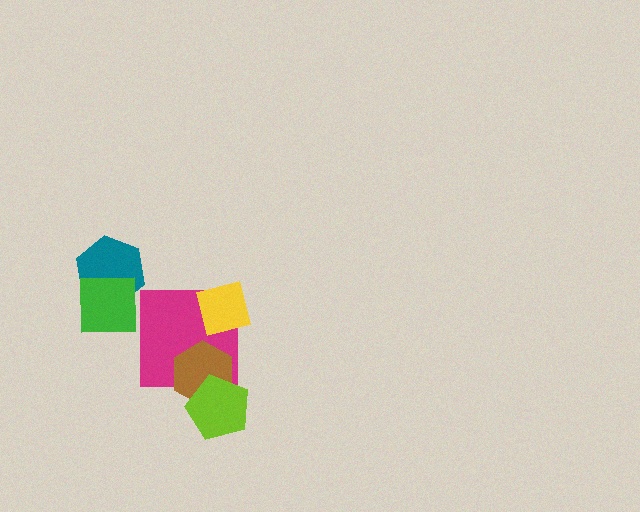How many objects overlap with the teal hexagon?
1 object overlaps with the teal hexagon.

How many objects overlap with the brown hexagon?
2 objects overlap with the brown hexagon.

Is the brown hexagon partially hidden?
Yes, it is partially covered by another shape.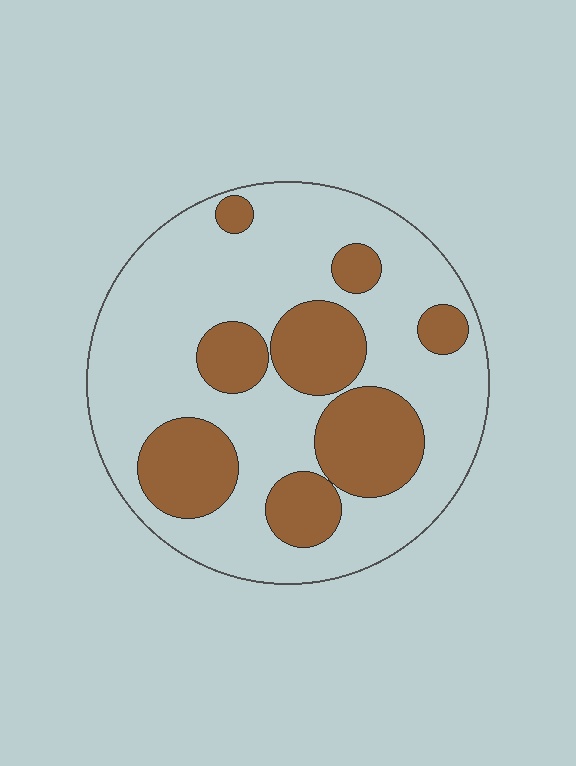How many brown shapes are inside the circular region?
8.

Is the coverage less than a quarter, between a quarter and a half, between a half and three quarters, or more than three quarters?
Between a quarter and a half.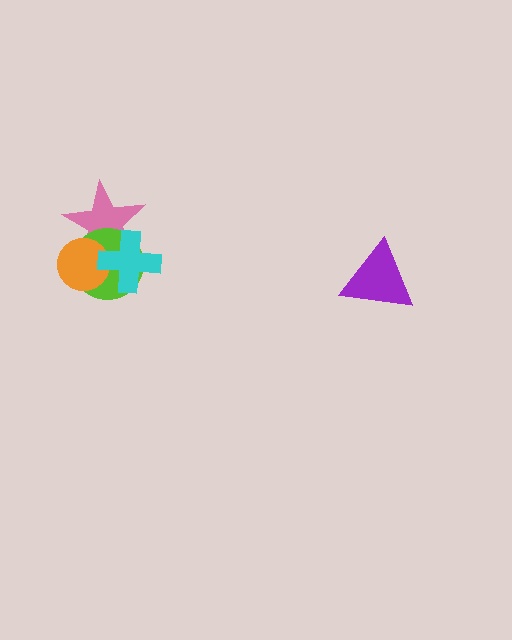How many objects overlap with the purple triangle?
0 objects overlap with the purple triangle.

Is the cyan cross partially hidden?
No, no other shape covers it.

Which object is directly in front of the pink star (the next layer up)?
The lime circle is directly in front of the pink star.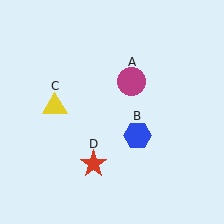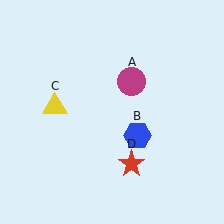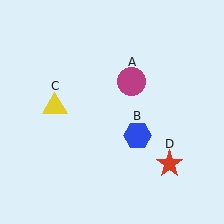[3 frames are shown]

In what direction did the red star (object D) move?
The red star (object D) moved right.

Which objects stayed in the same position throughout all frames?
Magenta circle (object A) and blue hexagon (object B) and yellow triangle (object C) remained stationary.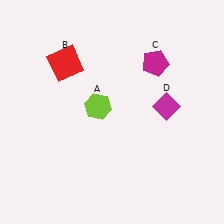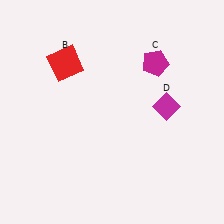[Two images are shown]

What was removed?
The lime hexagon (A) was removed in Image 2.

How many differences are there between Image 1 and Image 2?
There is 1 difference between the two images.